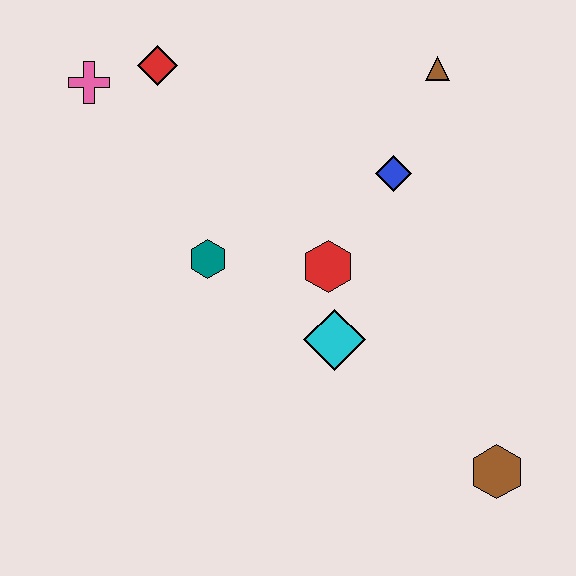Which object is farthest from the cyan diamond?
The pink cross is farthest from the cyan diamond.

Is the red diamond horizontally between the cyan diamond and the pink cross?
Yes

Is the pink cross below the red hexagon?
No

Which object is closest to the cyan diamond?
The red hexagon is closest to the cyan diamond.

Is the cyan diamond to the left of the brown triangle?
Yes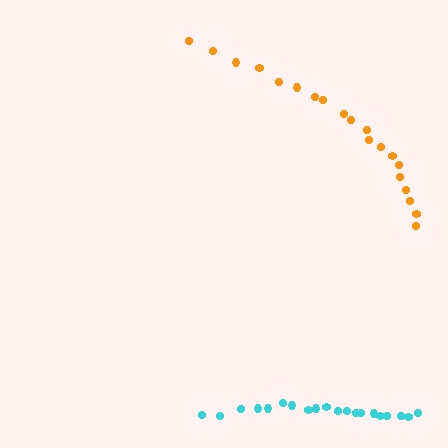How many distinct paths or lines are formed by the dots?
There are 2 distinct paths.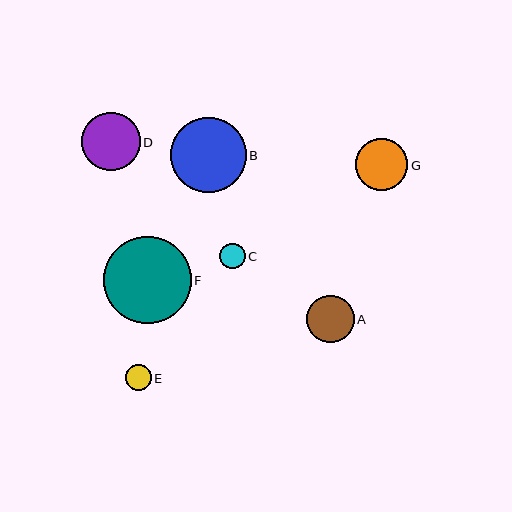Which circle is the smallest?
Circle C is the smallest with a size of approximately 26 pixels.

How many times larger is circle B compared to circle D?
Circle B is approximately 1.3 times the size of circle D.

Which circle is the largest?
Circle F is the largest with a size of approximately 87 pixels.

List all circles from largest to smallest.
From largest to smallest: F, B, D, G, A, E, C.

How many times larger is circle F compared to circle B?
Circle F is approximately 1.2 times the size of circle B.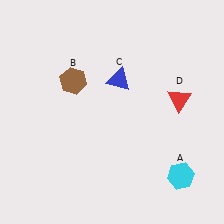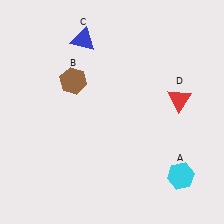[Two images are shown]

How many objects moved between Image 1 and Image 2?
1 object moved between the two images.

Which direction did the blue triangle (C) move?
The blue triangle (C) moved up.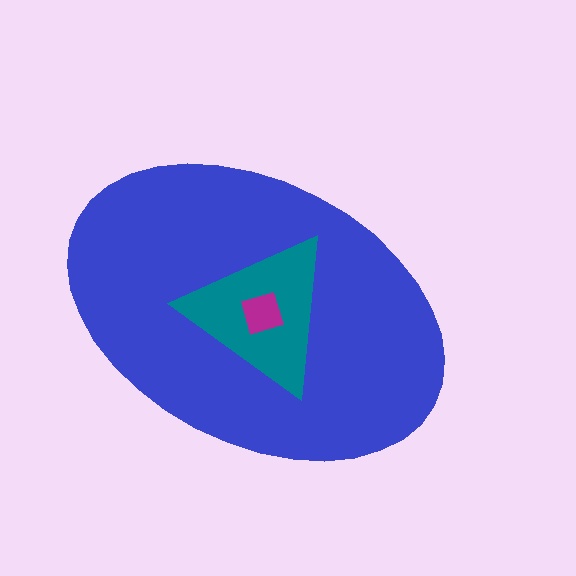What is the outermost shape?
The blue ellipse.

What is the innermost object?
The magenta diamond.